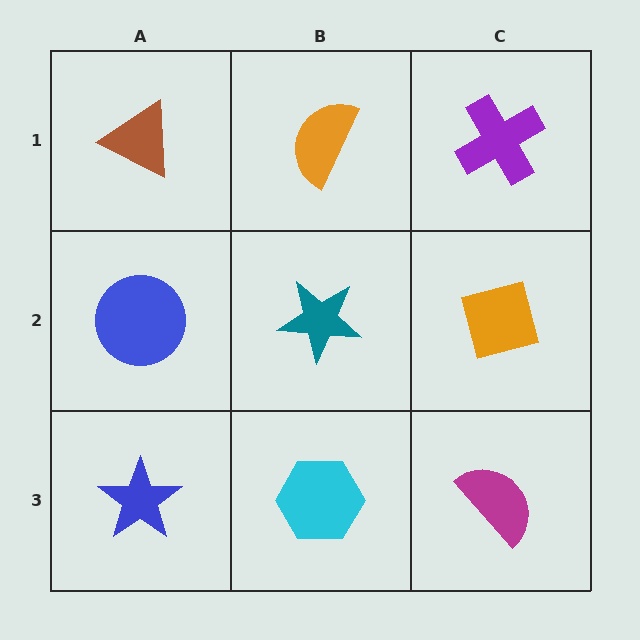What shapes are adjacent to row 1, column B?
A teal star (row 2, column B), a brown triangle (row 1, column A), a purple cross (row 1, column C).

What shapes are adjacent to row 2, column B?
An orange semicircle (row 1, column B), a cyan hexagon (row 3, column B), a blue circle (row 2, column A), an orange square (row 2, column C).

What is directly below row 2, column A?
A blue star.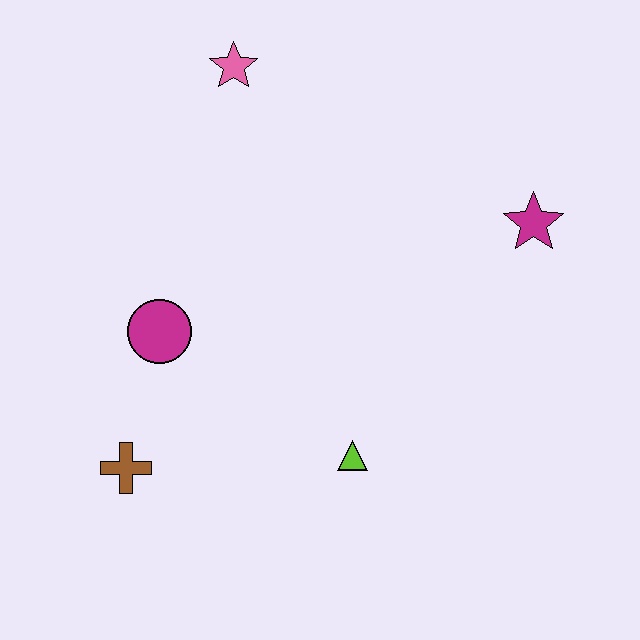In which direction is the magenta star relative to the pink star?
The magenta star is to the right of the pink star.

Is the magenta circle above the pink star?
No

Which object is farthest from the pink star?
The brown cross is farthest from the pink star.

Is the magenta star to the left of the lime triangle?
No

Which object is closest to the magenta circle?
The brown cross is closest to the magenta circle.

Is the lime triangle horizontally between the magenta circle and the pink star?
No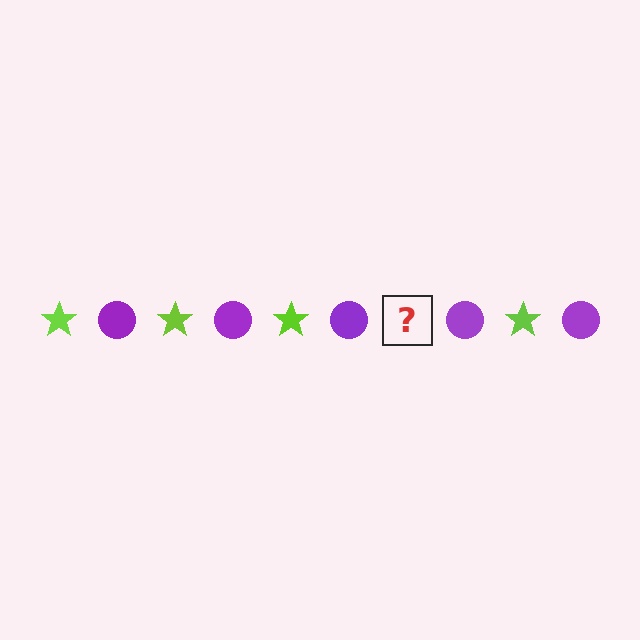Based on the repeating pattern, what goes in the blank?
The blank should be a lime star.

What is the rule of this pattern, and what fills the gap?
The rule is that the pattern alternates between lime star and purple circle. The gap should be filled with a lime star.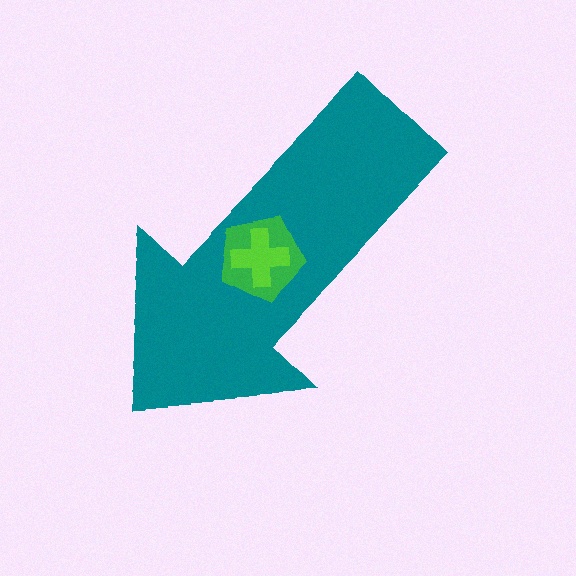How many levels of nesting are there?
3.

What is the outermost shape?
The teal arrow.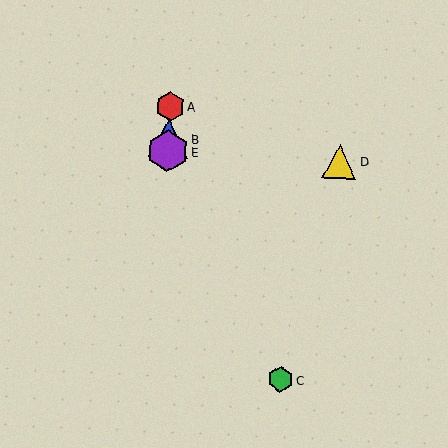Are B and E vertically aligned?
Yes, both are at x≈169.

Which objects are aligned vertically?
Objects A, B, E are aligned vertically.